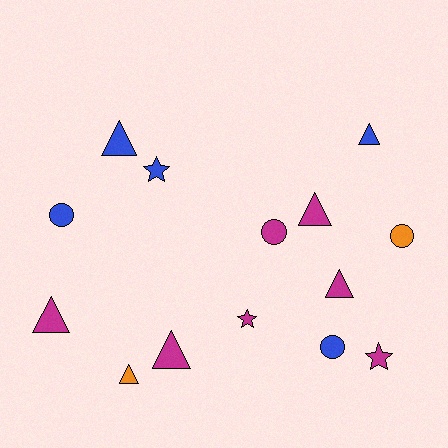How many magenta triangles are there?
There are 4 magenta triangles.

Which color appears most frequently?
Magenta, with 7 objects.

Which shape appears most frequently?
Triangle, with 7 objects.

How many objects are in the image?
There are 14 objects.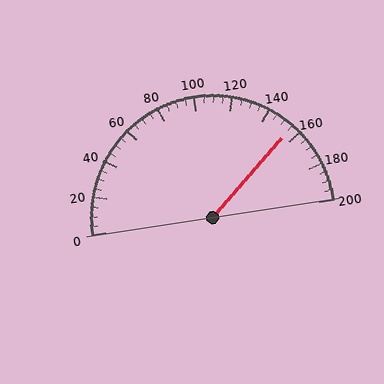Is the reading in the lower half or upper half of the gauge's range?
The reading is in the upper half of the range (0 to 200).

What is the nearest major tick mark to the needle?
The nearest major tick mark is 160.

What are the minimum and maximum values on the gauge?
The gauge ranges from 0 to 200.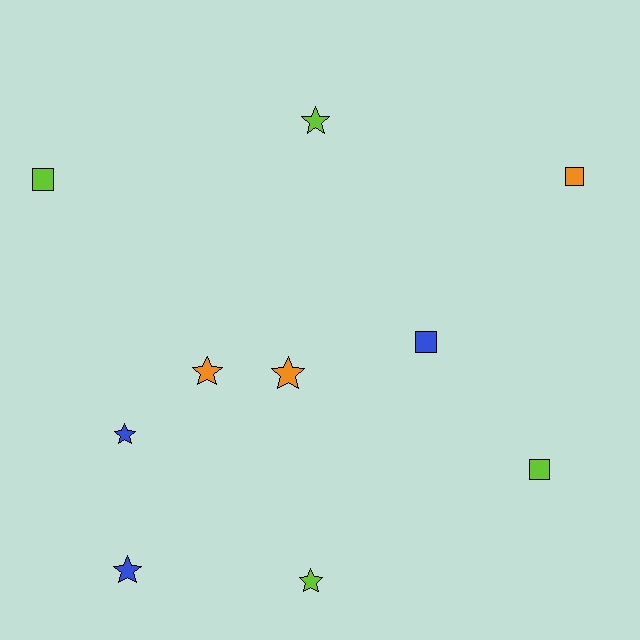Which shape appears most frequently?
Star, with 6 objects.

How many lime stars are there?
There are 2 lime stars.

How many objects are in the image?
There are 10 objects.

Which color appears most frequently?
Lime, with 4 objects.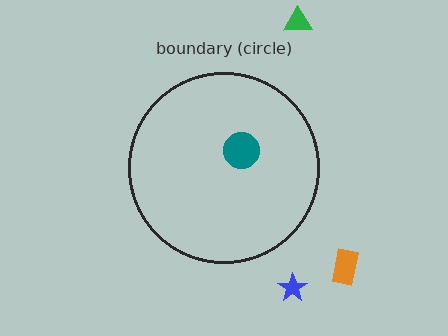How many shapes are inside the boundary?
1 inside, 3 outside.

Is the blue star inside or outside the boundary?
Outside.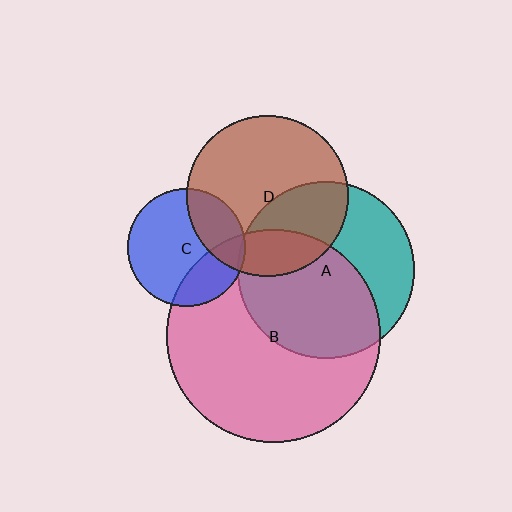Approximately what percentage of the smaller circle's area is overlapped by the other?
Approximately 20%.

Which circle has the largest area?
Circle B (pink).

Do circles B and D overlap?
Yes.